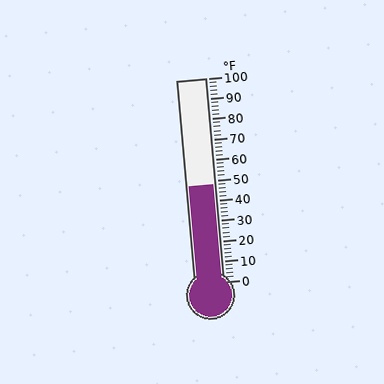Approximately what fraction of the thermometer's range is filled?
The thermometer is filled to approximately 50% of its range.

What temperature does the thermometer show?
The thermometer shows approximately 48°F.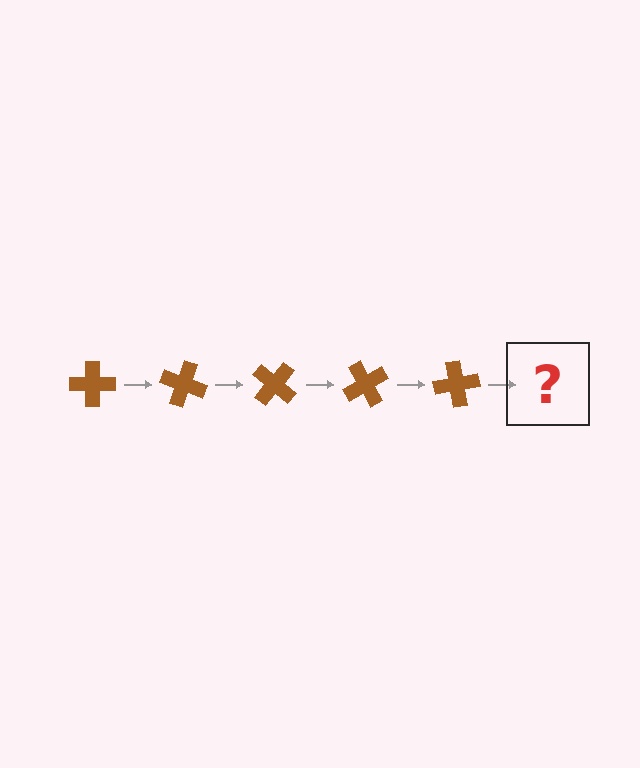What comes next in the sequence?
The next element should be a brown cross rotated 100 degrees.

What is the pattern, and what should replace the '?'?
The pattern is that the cross rotates 20 degrees each step. The '?' should be a brown cross rotated 100 degrees.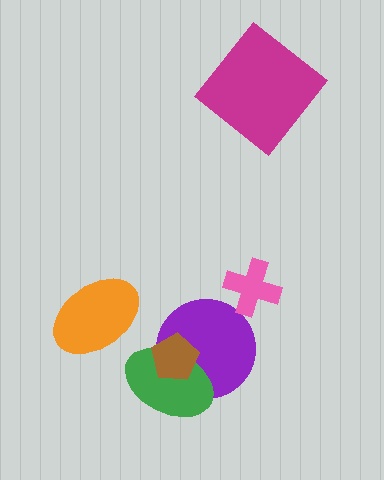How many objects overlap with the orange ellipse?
0 objects overlap with the orange ellipse.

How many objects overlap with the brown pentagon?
2 objects overlap with the brown pentagon.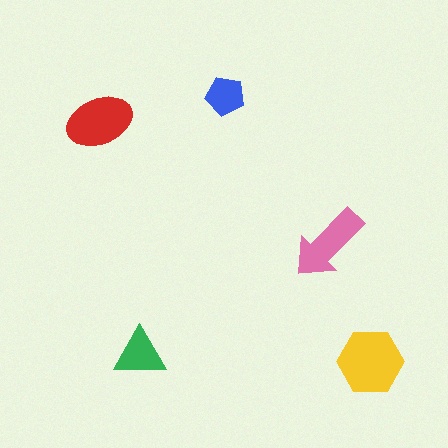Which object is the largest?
The yellow hexagon.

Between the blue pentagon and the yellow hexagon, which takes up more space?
The yellow hexagon.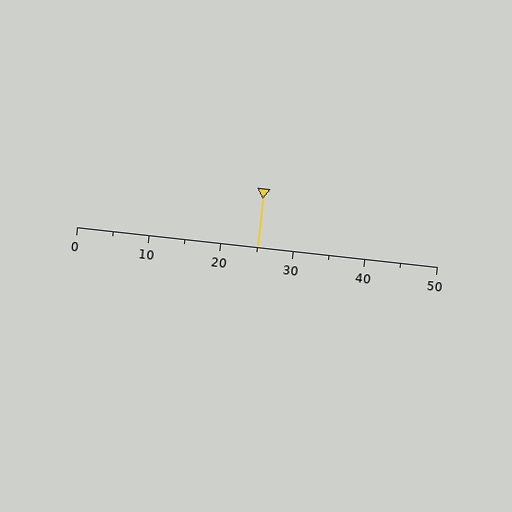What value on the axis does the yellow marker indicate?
The marker indicates approximately 25.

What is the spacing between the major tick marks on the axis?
The major ticks are spaced 10 apart.